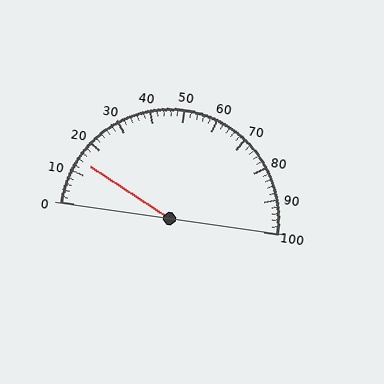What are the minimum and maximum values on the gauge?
The gauge ranges from 0 to 100.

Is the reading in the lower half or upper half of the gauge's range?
The reading is in the lower half of the range (0 to 100).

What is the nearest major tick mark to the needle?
The nearest major tick mark is 10.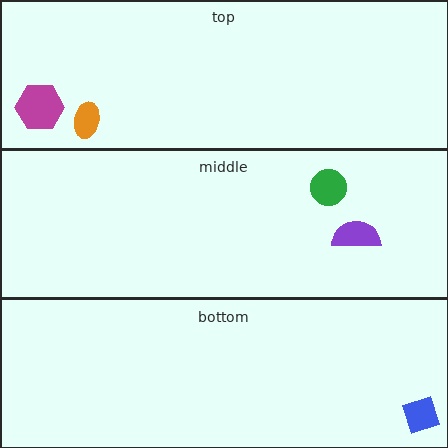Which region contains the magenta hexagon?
The top region.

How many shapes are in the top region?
2.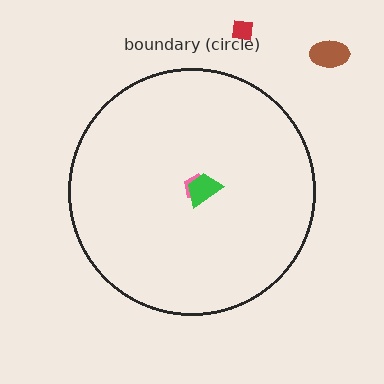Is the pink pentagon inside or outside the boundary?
Inside.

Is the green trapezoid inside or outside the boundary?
Inside.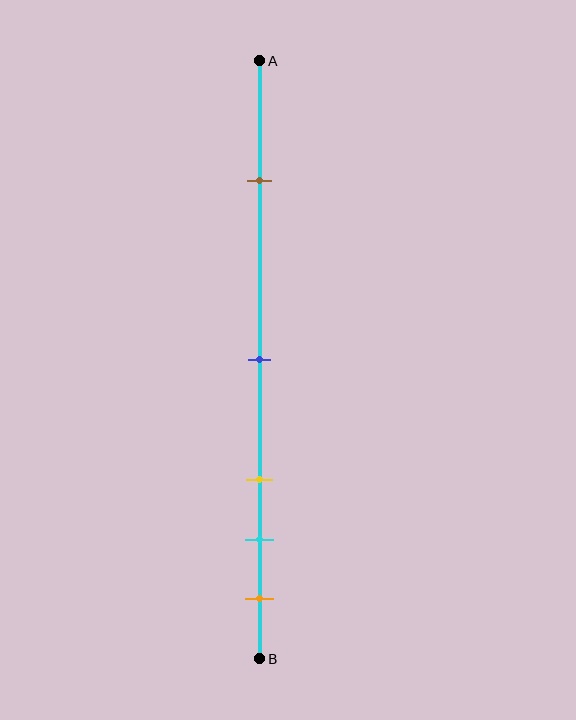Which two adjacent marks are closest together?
The cyan and orange marks are the closest adjacent pair.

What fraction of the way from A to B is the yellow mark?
The yellow mark is approximately 70% (0.7) of the way from A to B.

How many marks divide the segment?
There are 5 marks dividing the segment.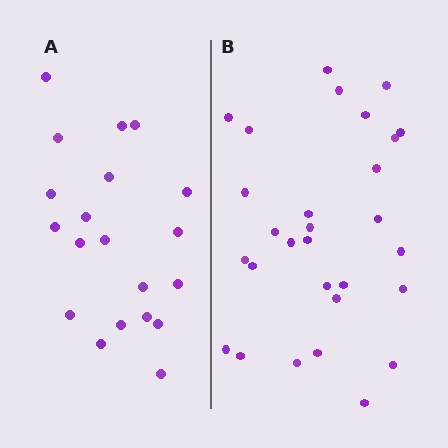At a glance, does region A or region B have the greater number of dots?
Region B (the right region) has more dots.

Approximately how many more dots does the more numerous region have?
Region B has roughly 8 or so more dots than region A.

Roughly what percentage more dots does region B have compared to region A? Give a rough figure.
About 45% more.